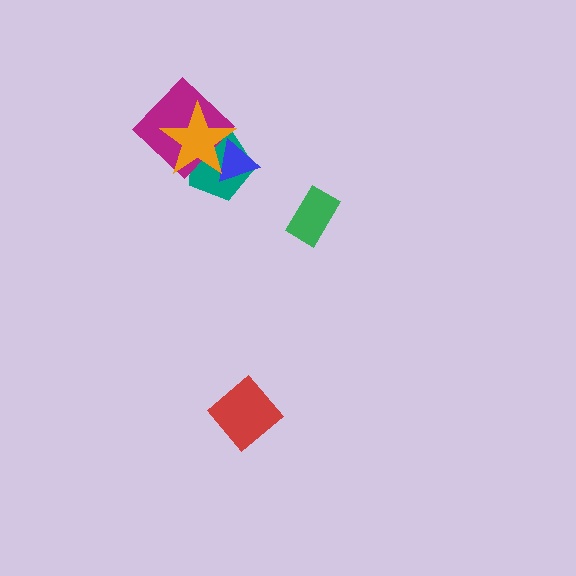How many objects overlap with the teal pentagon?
3 objects overlap with the teal pentagon.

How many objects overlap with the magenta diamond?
2 objects overlap with the magenta diamond.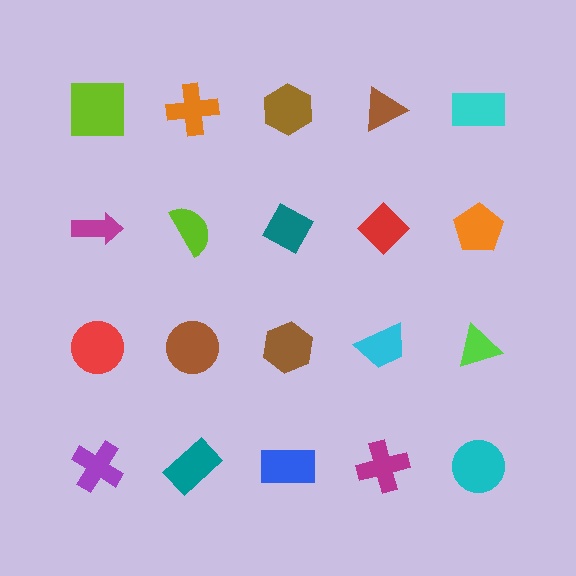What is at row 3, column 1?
A red circle.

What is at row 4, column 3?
A blue rectangle.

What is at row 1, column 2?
An orange cross.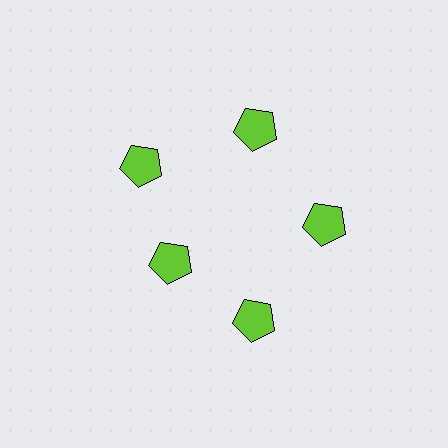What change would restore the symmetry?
The symmetry would be restored by moving it outward, back onto the ring so that all 5 pentagons sit at equal angles and equal distance from the center.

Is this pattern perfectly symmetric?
No. The 5 lime pentagons are arranged in a ring, but one element near the 8 o'clock position is pulled inward toward the center, breaking the 5-fold rotational symmetry.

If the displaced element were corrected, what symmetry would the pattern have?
It would have 5-fold rotational symmetry — the pattern would map onto itself every 72 degrees.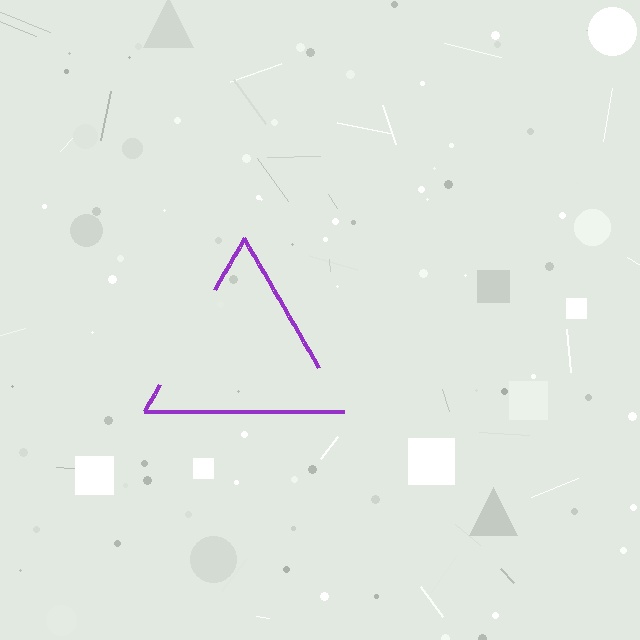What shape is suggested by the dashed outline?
The dashed outline suggests a triangle.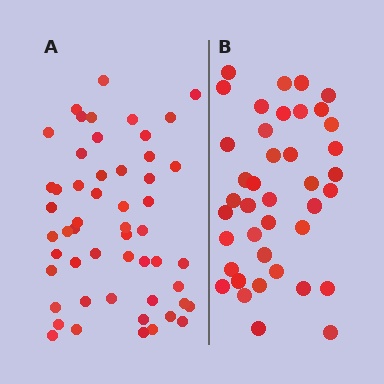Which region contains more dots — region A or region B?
Region A (the left region) has more dots.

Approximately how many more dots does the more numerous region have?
Region A has approximately 15 more dots than region B.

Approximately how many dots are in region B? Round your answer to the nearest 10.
About 40 dots.